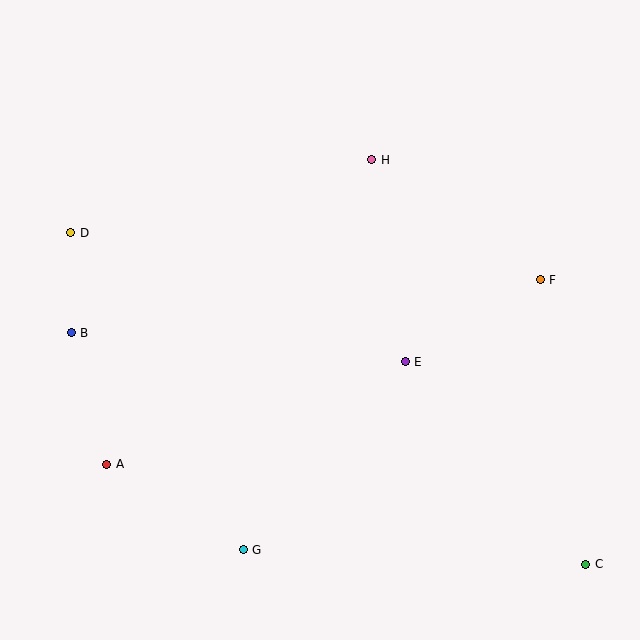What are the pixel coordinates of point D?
Point D is at (71, 233).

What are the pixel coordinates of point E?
Point E is at (405, 362).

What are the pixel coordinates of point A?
Point A is at (107, 464).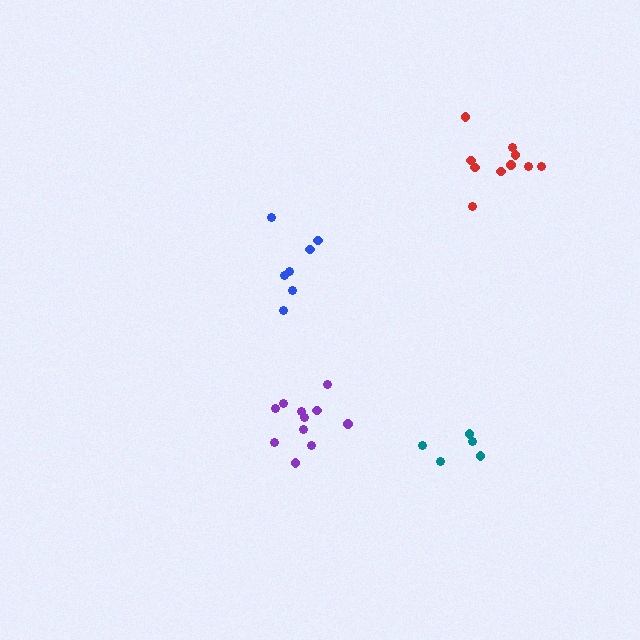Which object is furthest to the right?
The red cluster is rightmost.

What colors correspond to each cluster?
The clusters are colored: red, purple, blue, teal.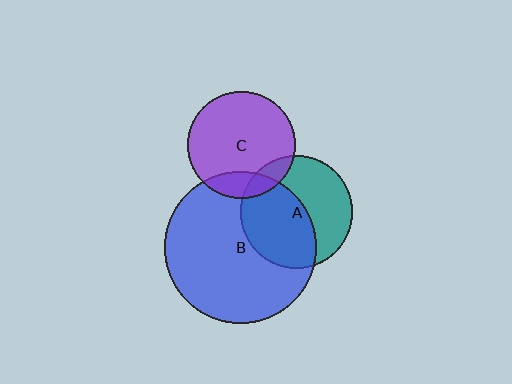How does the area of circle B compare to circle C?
Approximately 2.0 times.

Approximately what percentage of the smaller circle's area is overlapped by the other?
Approximately 55%.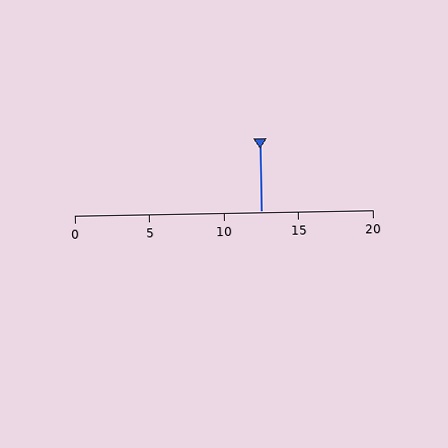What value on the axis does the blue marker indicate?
The marker indicates approximately 12.5.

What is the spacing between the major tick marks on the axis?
The major ticks are spaced 5 apart.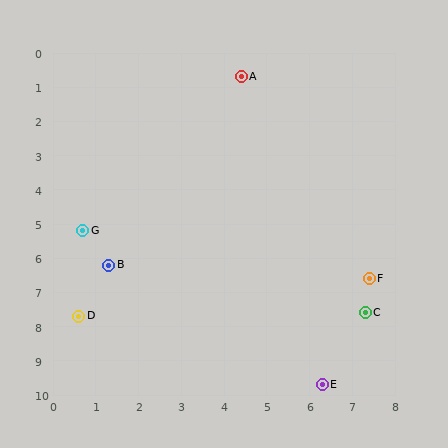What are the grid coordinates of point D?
Point D is at approximately (0.6, 7.7).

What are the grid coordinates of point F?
Point F is at approximately (7.4, 6.6).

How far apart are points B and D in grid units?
Points B and D are about 1.7 grid units apart.